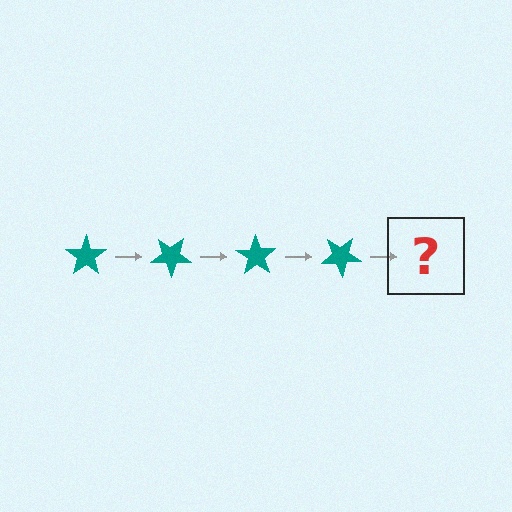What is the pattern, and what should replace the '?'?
The pattern is that the star rotates 35 degrees each step. The '?' should be a teal star rotated 140 degrees.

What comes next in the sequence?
The next element should be a teal star rotated 140 degrees.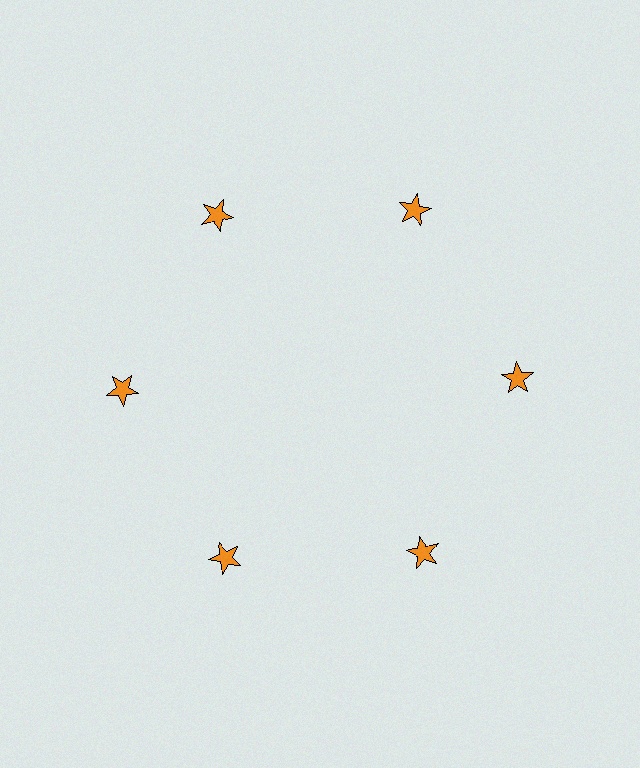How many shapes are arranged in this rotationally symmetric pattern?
There are 6 shapes, arranged in 6 groups of 1.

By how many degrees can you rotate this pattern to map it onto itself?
The pattern maps onto itself every 60 degrees of rotation.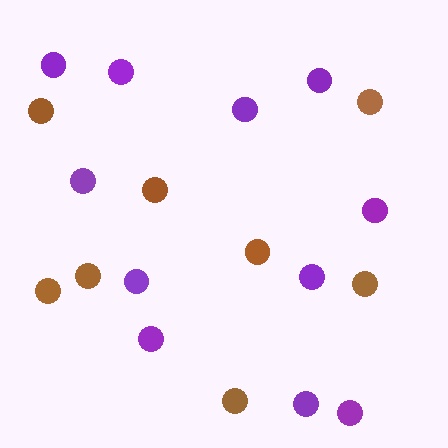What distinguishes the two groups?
There are 2 groups: one group of brown circles (8) and one group of purple circles (11).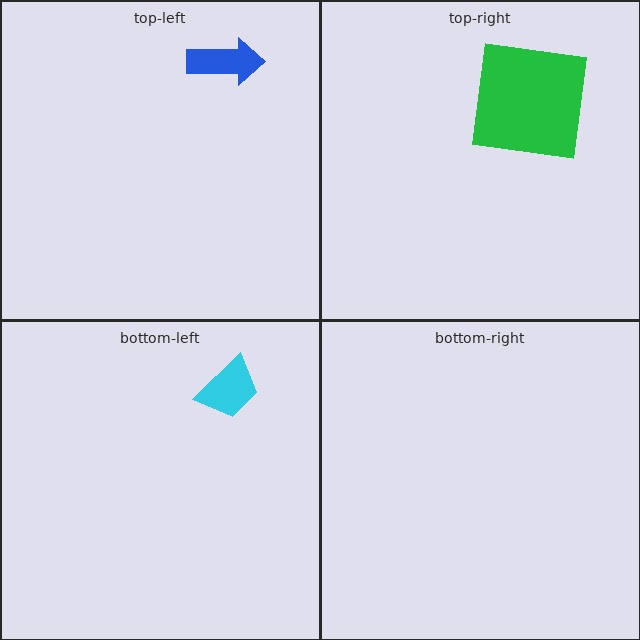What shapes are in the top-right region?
The green square.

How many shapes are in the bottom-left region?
1.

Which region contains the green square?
The top-right region.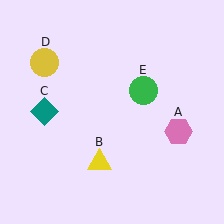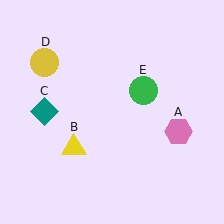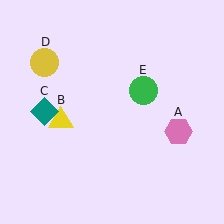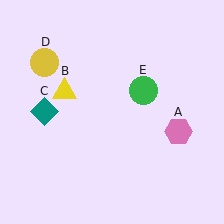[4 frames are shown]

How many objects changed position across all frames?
1 object changed position: yellow triangle (object B).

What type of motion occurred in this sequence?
The yellow triangle (object B) rotated clockwise around the center of the scene.